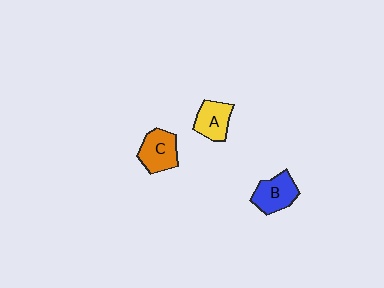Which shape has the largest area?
Shape C (orange).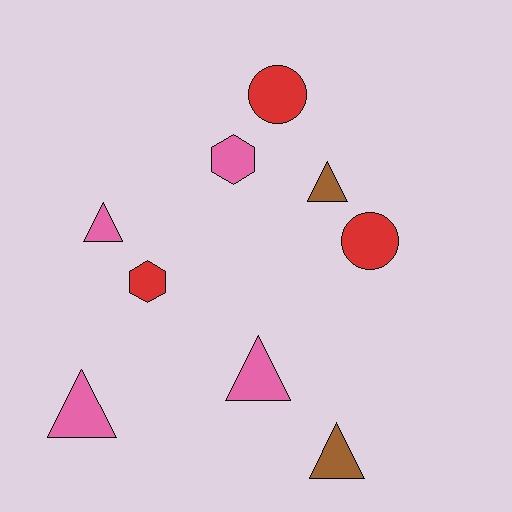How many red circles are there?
There are 2 red circles.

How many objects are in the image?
There are 9 objects.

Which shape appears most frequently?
Triangle, with 5 objects.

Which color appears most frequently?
Pink, with 4 objects.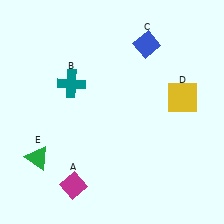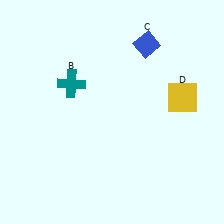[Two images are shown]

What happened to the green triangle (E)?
The green triangle (E) was removed in Image 2. It was in the bottom-left area of Image 1.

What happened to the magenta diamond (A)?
The magenta diamond (A) was removed in Image 2. It was in the bottom-left area of Image 1.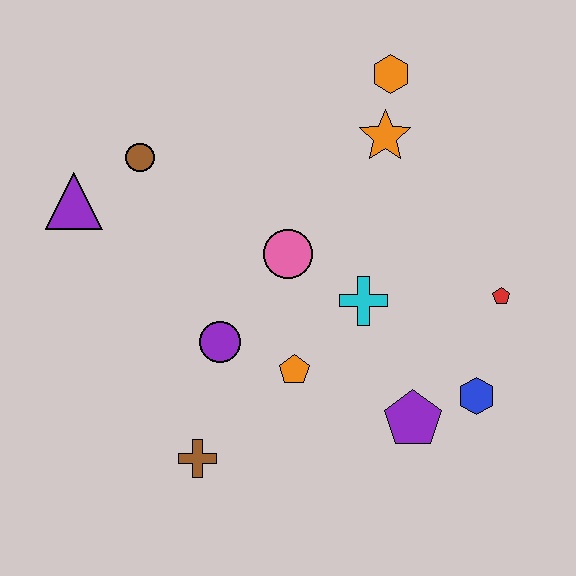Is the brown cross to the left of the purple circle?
Yes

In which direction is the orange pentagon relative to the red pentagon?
The orange pentagon is to the left of the red pentagon.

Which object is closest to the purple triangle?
The brown circle is closest to the purple triangle.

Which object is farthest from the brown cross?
The orange hexagon is farthest from the brown cross.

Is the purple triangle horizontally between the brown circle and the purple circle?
No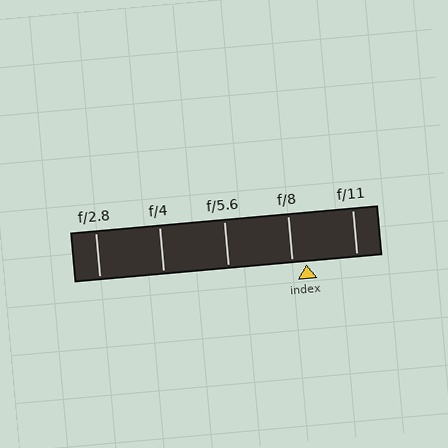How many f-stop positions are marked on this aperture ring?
There are 5 f-stop positions marked.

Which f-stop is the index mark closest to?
The index mark is closest to f/8.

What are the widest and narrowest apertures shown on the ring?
The widest aperture shown is f/2.8 and the narrowest is f/11.